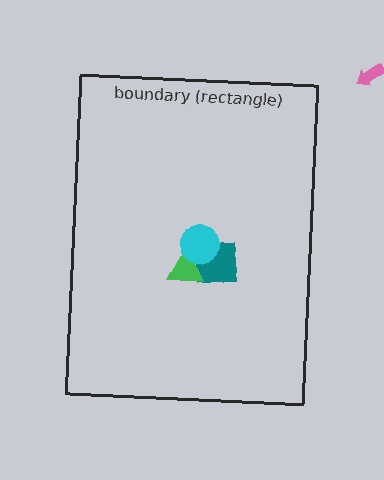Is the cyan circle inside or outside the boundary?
Inside.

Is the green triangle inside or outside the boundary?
Inside.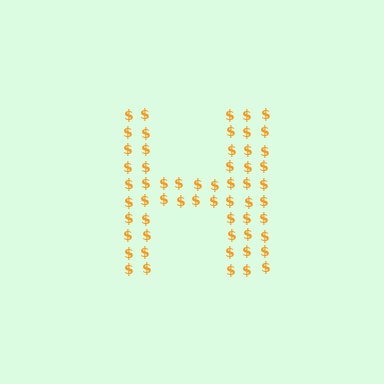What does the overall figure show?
The overall figure shows the letter H.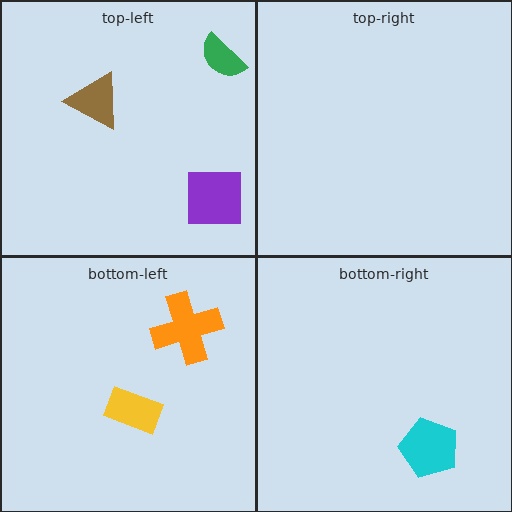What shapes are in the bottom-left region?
The yellow rectangle, the orange cross.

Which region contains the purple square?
The top-left region.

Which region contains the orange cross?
The bottom-left region.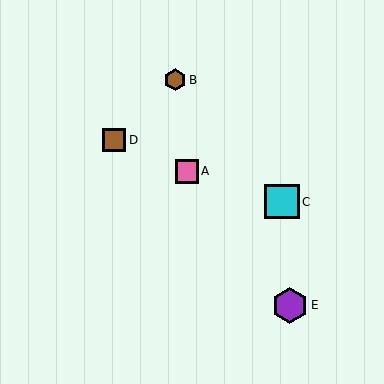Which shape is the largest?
The purple hexagon (labeled E) is the largest.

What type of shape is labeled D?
Shape D is a brown square.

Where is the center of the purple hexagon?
The center of the purple hexagon is at (290, 305).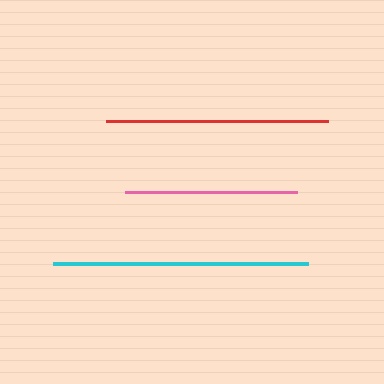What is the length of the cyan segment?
The cyan segment is approximately 256 pixels long.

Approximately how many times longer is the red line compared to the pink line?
The red line is approximately 1.3 times the length of the pink line.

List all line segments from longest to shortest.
From longest to shortest: cyan, red, pink.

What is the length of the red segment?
The red segment is approximately 223 pixels long.